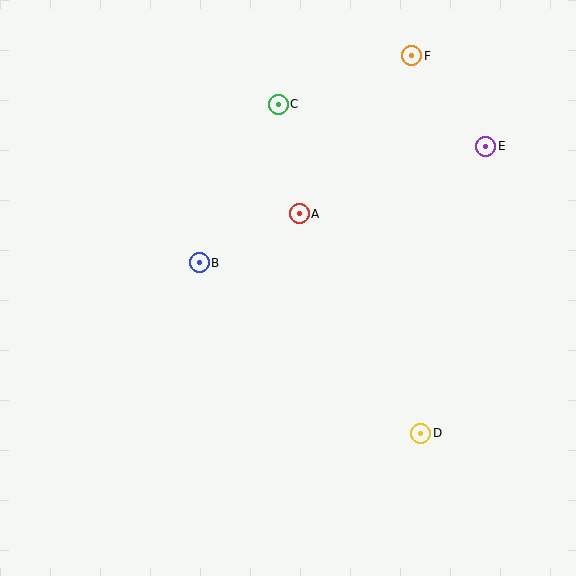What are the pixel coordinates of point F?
Point F is at (412, 56).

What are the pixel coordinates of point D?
Point D is at (421, 433).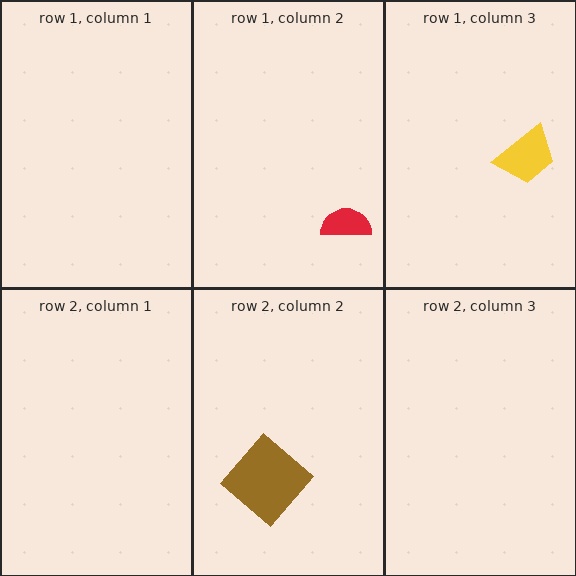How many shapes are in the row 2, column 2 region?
1.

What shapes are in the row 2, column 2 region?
The brown diamond.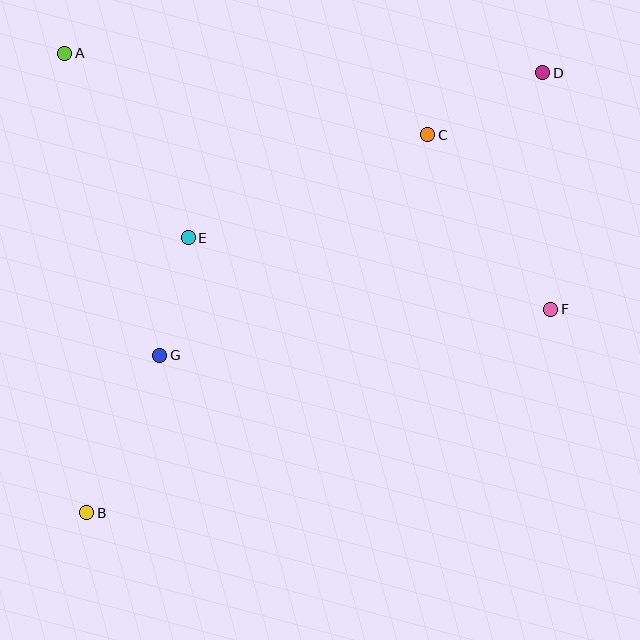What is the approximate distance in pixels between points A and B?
The distance between A and B is approximately 460 pixels.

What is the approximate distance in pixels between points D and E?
The distance between D and E is approximately 391 pixels.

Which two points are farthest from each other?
Points B and D are farthest from each other.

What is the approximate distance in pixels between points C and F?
The distance between C and F is approximately 214 pixels.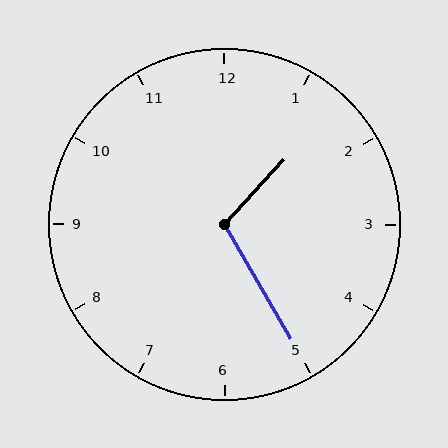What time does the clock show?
1:25.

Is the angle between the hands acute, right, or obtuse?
It is obtuse.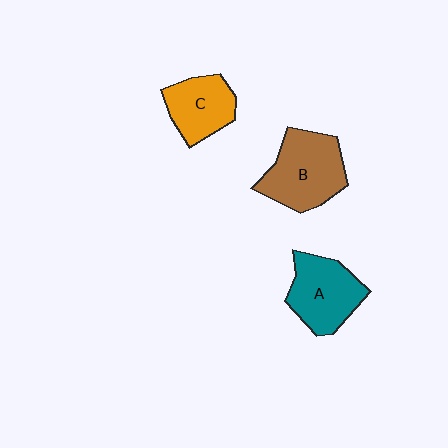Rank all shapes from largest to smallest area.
From largest to smallest: B (brown), A (teal), C (orange).